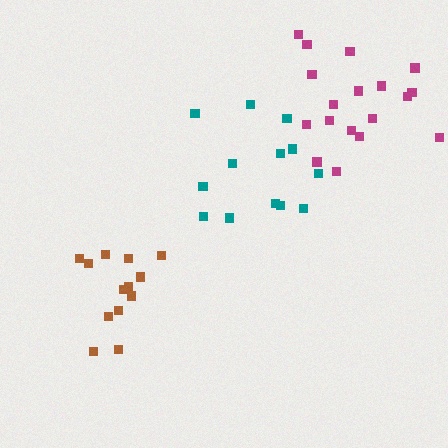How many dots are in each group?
Group 1: 13 dots, Group 2: 13 dots, Group 3: 18 dots (44 total).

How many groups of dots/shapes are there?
There are 3 groups.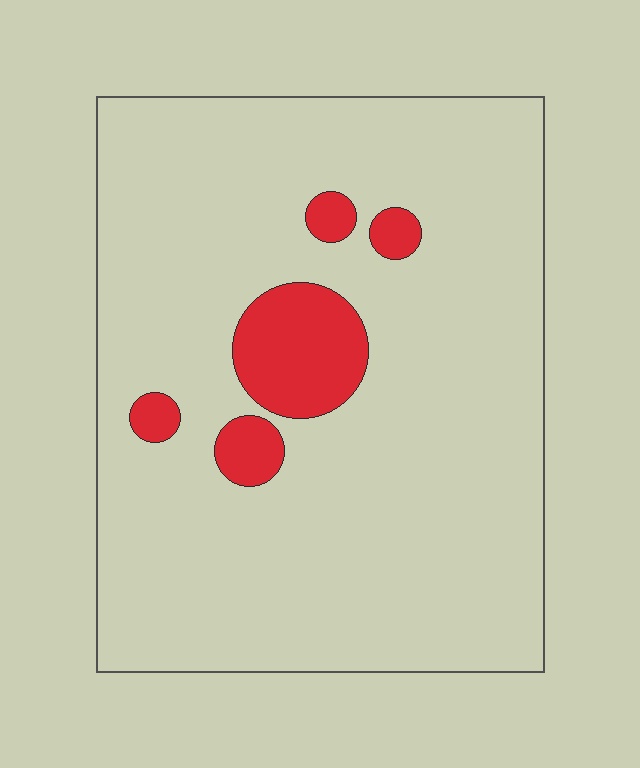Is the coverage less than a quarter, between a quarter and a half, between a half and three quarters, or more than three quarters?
Less than a quarter.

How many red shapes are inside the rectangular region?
5.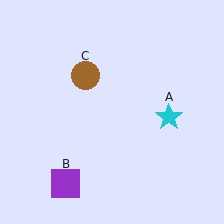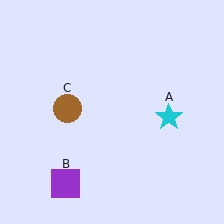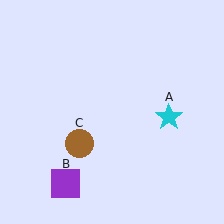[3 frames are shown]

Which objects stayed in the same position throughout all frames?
Cyan star (object A) and purple square (object B) remained stationary.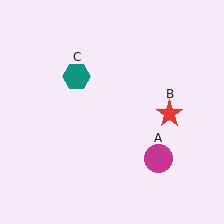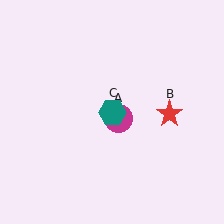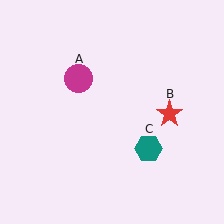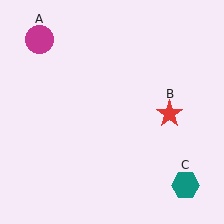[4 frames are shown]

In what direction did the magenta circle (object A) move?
The magenta circle (object A) moved up and to the left.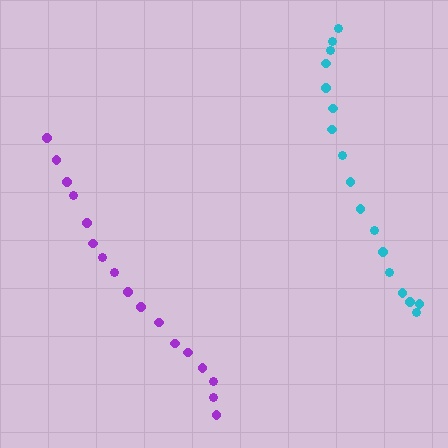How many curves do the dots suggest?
There are 2 distinct paths.